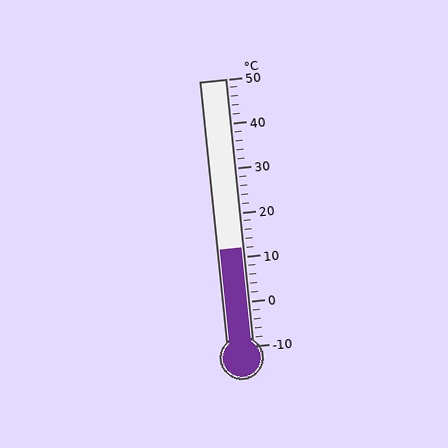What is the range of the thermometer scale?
The thermometer scale ranges from -10°C to 50°C.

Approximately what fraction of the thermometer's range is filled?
The thermometer is filled to approximately 35% of its range.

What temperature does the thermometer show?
The thermometer shows approximately 12°C.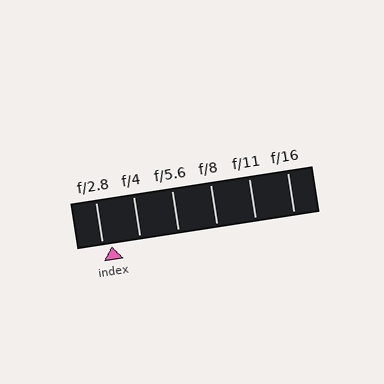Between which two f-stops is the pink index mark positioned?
The index mark is between f/2.8 and f/4.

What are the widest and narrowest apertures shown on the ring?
The widest aperture shown is f/2.8 and the narrowest is f/16.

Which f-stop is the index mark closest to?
The index mark is closest to f/2.8.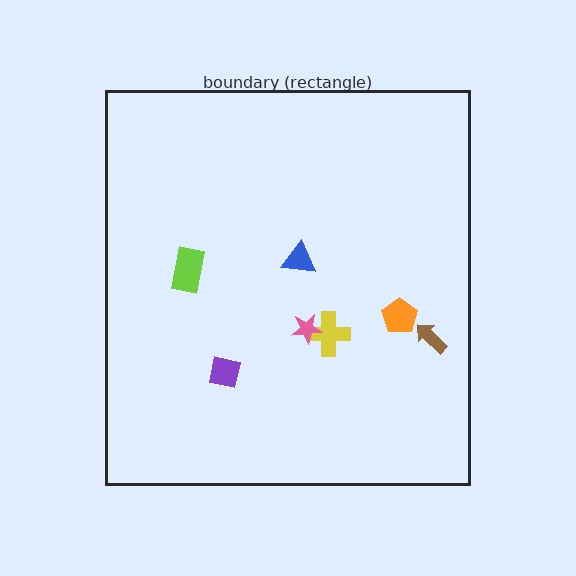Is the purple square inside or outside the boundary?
Inside.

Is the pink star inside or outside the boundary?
Inside.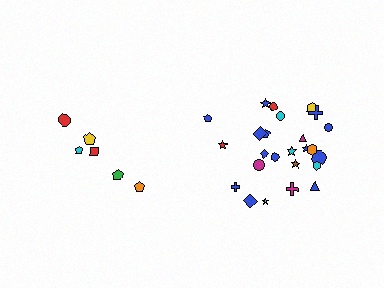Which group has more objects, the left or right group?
The right group.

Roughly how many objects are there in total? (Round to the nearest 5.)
Roughly 30 objects in total.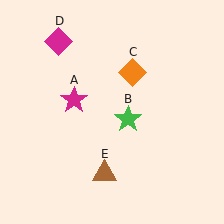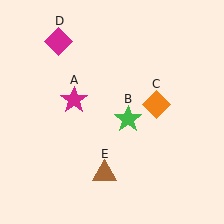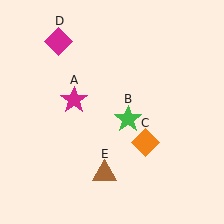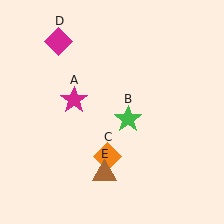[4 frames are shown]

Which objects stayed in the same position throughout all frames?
Magenta star (object A) and green star (object B) and magenta diamond (object D) and brown triangle (object E) remained stationary.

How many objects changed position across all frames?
1 object changed position: orange diamond (object C).